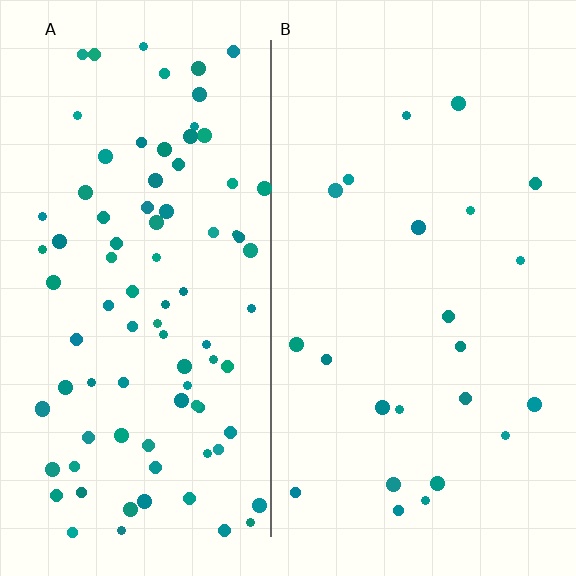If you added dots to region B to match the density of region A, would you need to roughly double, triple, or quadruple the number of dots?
Approximately quadruple.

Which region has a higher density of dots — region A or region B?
A (the left).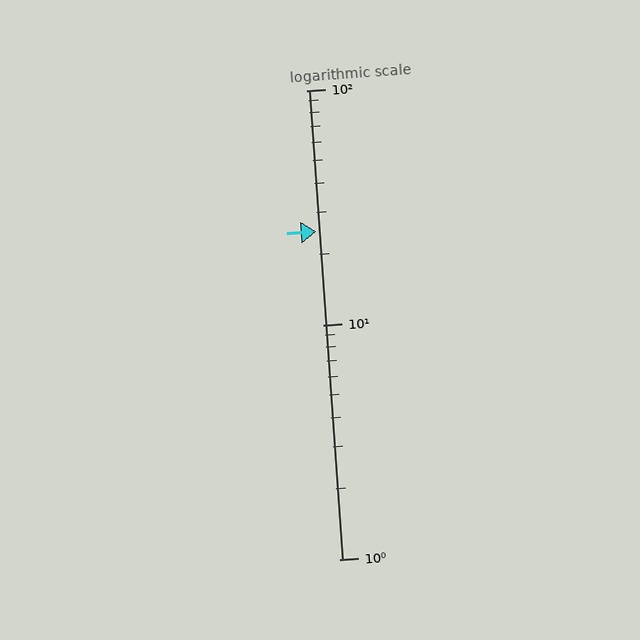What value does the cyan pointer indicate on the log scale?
The pointer indicates approximately 25.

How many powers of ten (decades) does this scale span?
The scale spans 2 decades, from 1 to 100.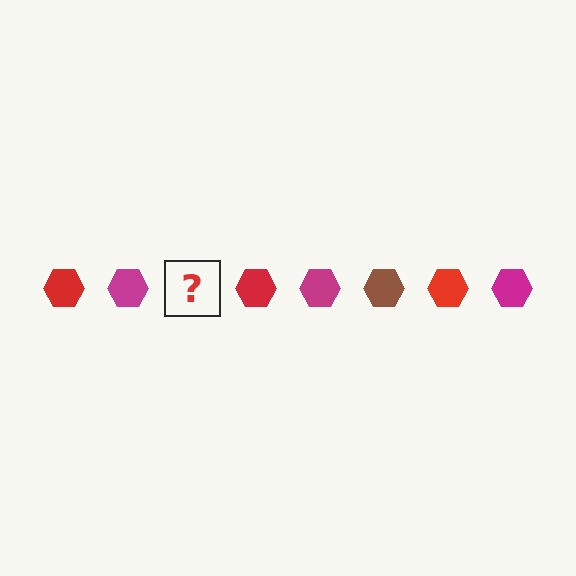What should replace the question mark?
The question mark should be replaced with a brown hexagon.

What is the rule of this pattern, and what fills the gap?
The rule is that the pattern cycles through red, magenta, brown hexagons. The gap should be filled with a brown hexagon.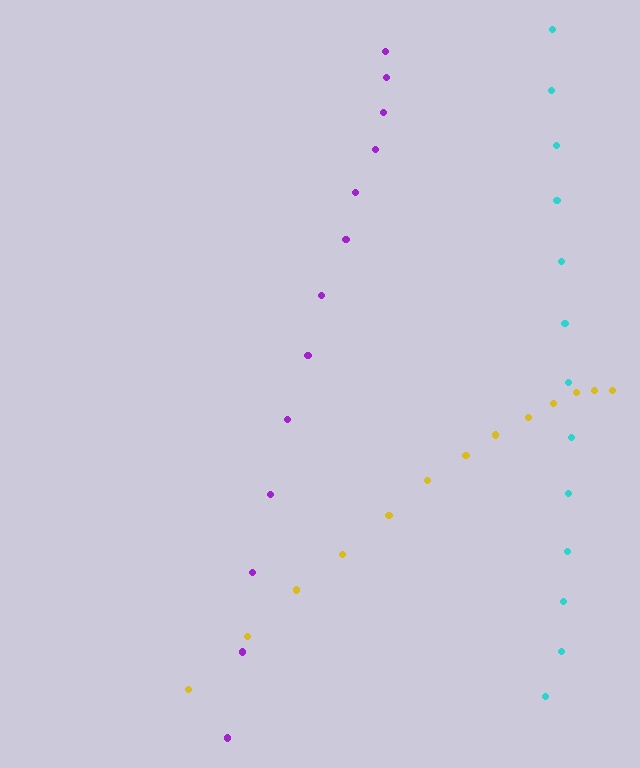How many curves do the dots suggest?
There are 3 distinct paths.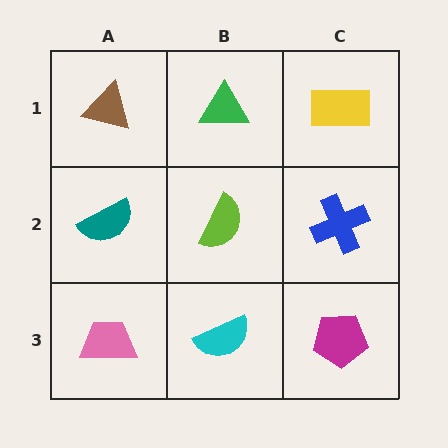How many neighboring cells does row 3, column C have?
2.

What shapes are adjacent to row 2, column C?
A yellow rectangle (row 1, column C), a magenta pentagon (row 3, column C), a lime semicircle (row 2, column B).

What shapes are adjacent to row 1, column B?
A lime semicircle (row 2, column B), a brown triangle (row 1, column A), a yellow rectangle (row 1, column C).